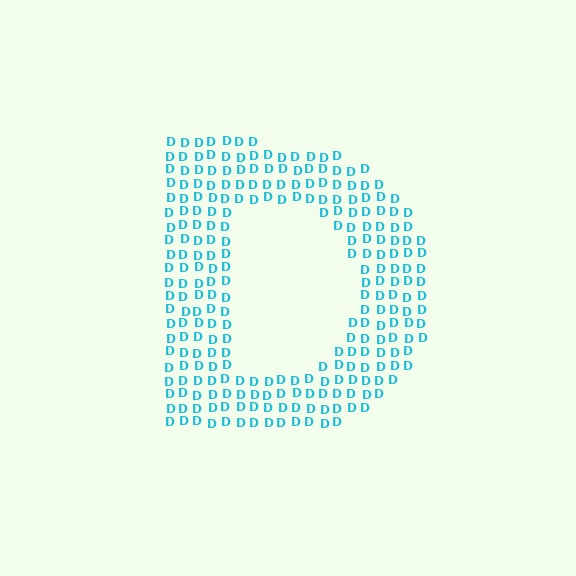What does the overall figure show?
The overall figure shows the letter D.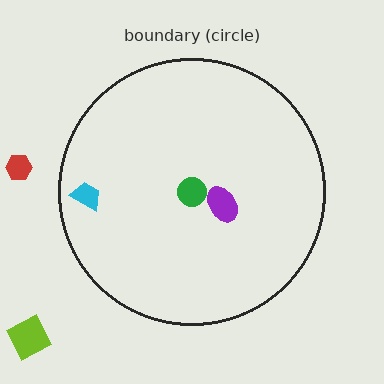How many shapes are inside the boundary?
3 inside, 2 outside.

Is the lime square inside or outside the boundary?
Outside.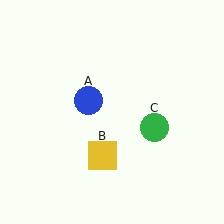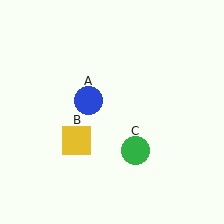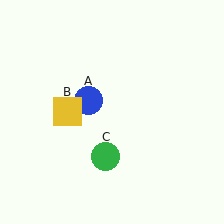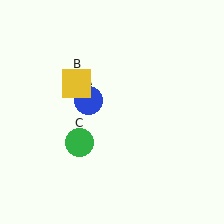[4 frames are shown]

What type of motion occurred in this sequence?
The yellow square (object B), green circle (object C) rotated clockwise around the center of the scene.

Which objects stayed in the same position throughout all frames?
Blue circle (object A) remained stationary.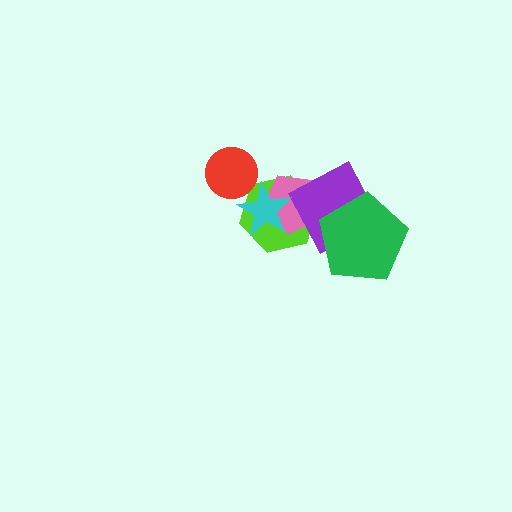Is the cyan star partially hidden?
No, no other shape covers it.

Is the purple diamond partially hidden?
Yes, it is partially covered by another shape.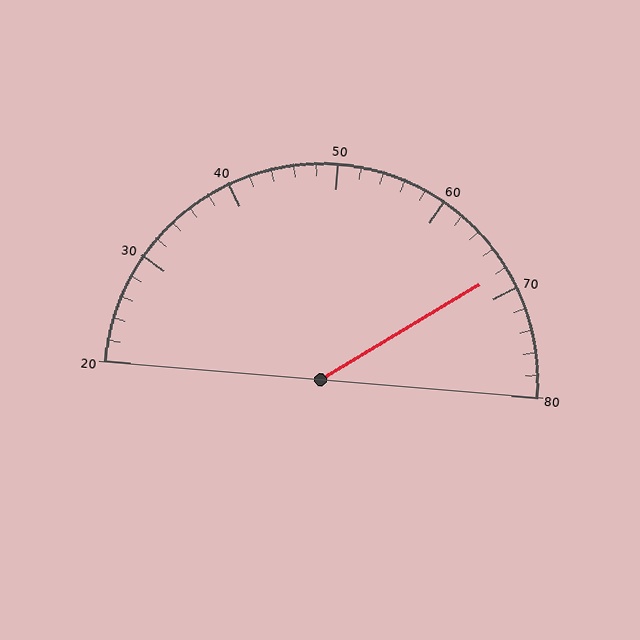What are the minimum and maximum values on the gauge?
The gauge ranges from 20 to 80.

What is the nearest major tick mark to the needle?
The nearest major tick mark is 70.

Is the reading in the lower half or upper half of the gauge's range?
The reading is in the upper half of the range (20 to 80).